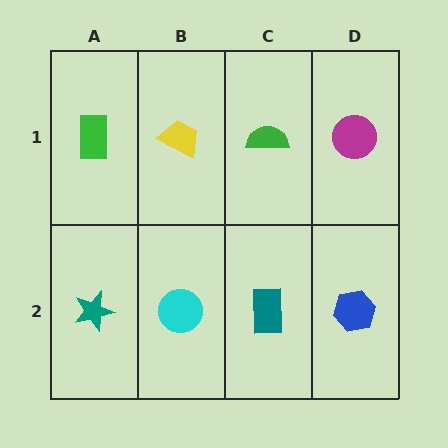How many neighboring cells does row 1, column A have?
2.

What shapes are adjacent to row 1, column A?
A teal star (row 2, column A), a yellow trapezoid (row 1, column B).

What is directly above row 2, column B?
A yellow trapezoid.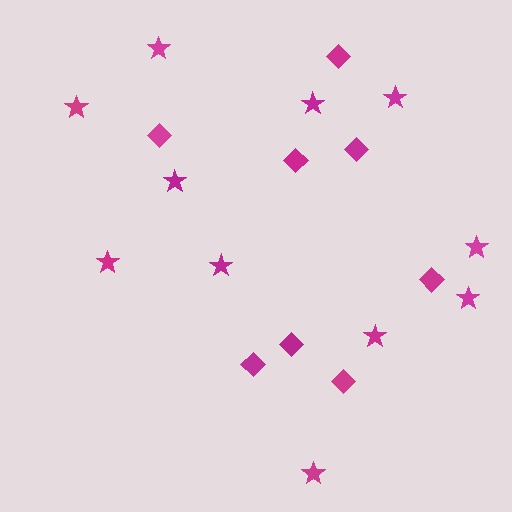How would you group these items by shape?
There are 2 groups: one group of stars (11) and one group of diamonds (8).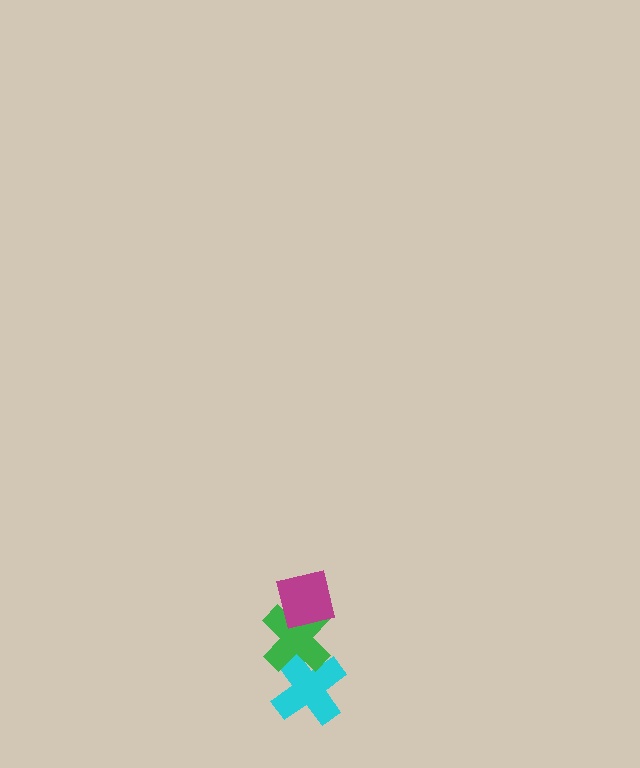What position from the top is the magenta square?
The magenta square is 1st from the top.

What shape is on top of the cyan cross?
The green cross is on top of the cyan cross.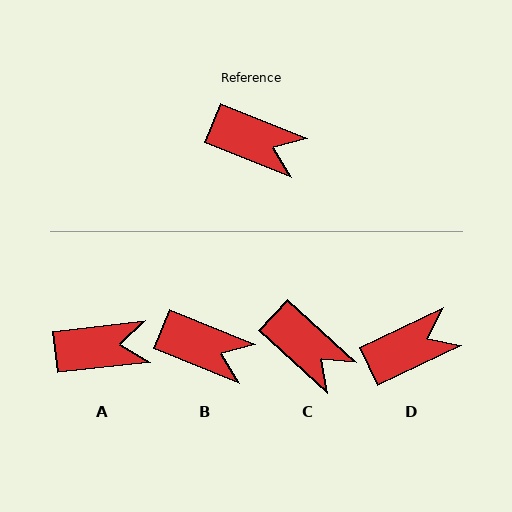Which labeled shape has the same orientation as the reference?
B.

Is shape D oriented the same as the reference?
No, it is off by about 47 degrees.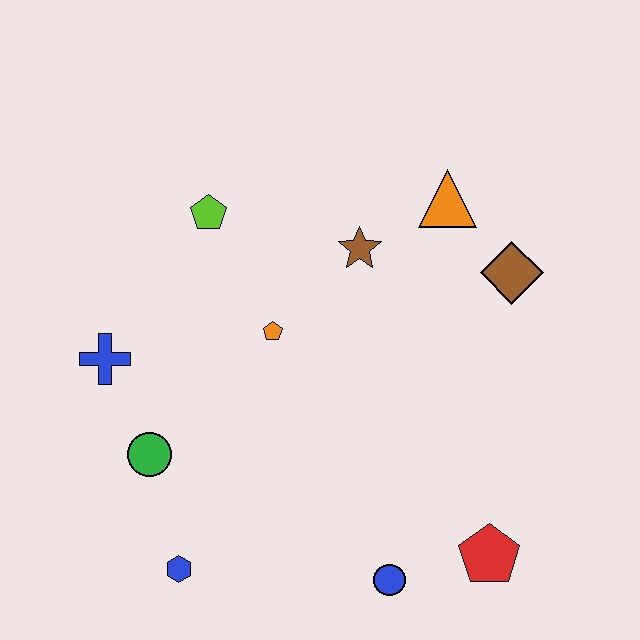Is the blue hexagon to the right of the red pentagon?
No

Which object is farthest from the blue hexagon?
The orange triangle is farthest from the blue hexagon.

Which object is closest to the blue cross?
The green circle is closest to the blue cross.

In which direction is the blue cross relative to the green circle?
The blue cross is above the green circle.